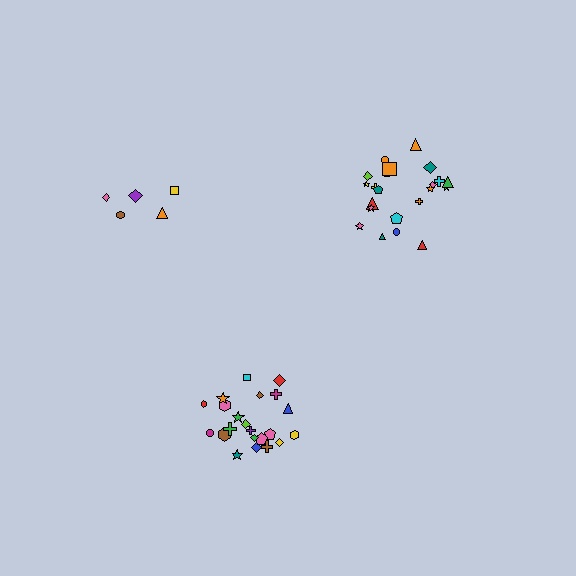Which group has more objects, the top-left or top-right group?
The top-right group.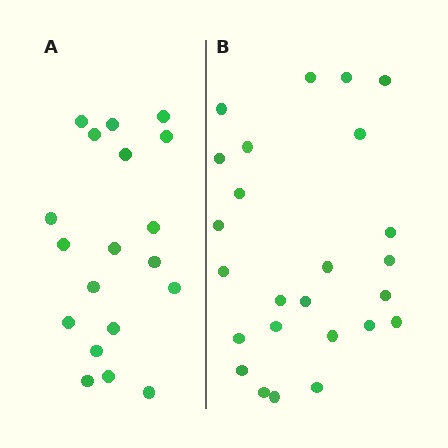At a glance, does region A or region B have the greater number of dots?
Region B (the right region) has more dots.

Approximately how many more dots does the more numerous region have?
Region B has about 6 more dots than region A.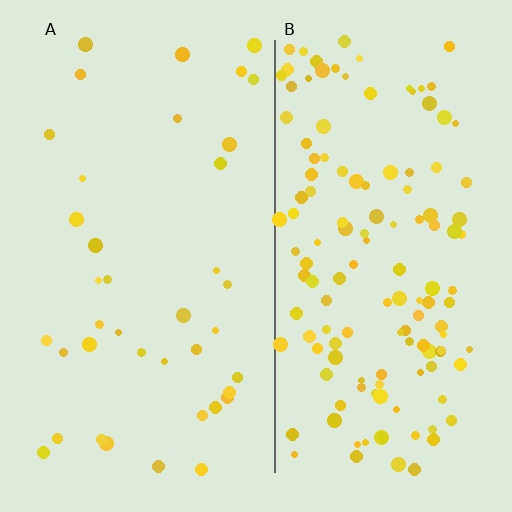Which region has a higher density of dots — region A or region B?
B (the right).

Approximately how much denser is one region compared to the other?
Approximately 3.5× — region B over region A.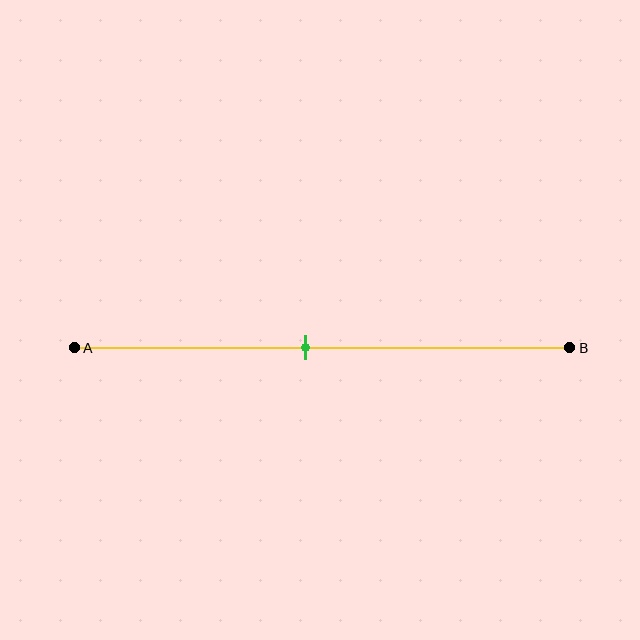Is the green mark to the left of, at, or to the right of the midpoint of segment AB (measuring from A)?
The green mark is to the left of the midpoint of segment AB.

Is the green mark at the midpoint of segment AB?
No, the mark is at about 45% from A, not at the 50% midpoint.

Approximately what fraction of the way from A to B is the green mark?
The green mark is approximately 45% of the way from A to B.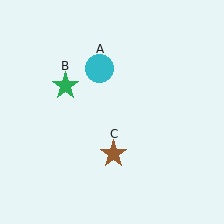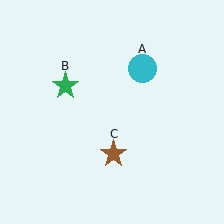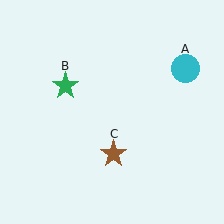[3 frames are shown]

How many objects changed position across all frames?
1 object changed position: cyan circle (object A).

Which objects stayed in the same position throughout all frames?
Green star (object B) and brown star (object C) remained stationary.